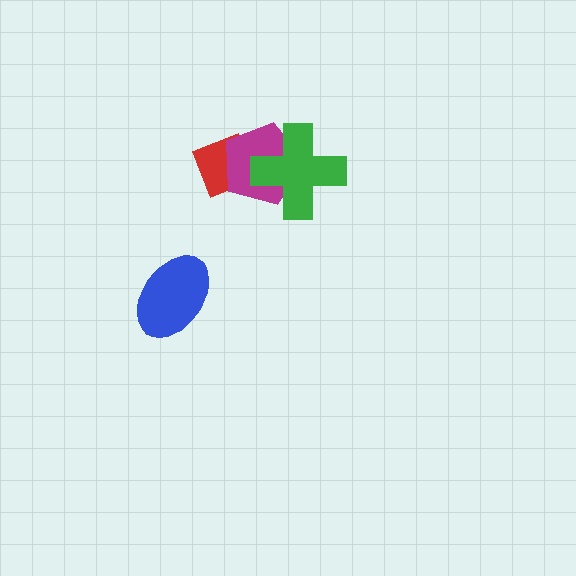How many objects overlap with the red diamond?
2 objects overlap with the red diamond.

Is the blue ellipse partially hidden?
No, no other shape covers it.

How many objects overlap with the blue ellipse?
0 objects overlap with the blue ellipse.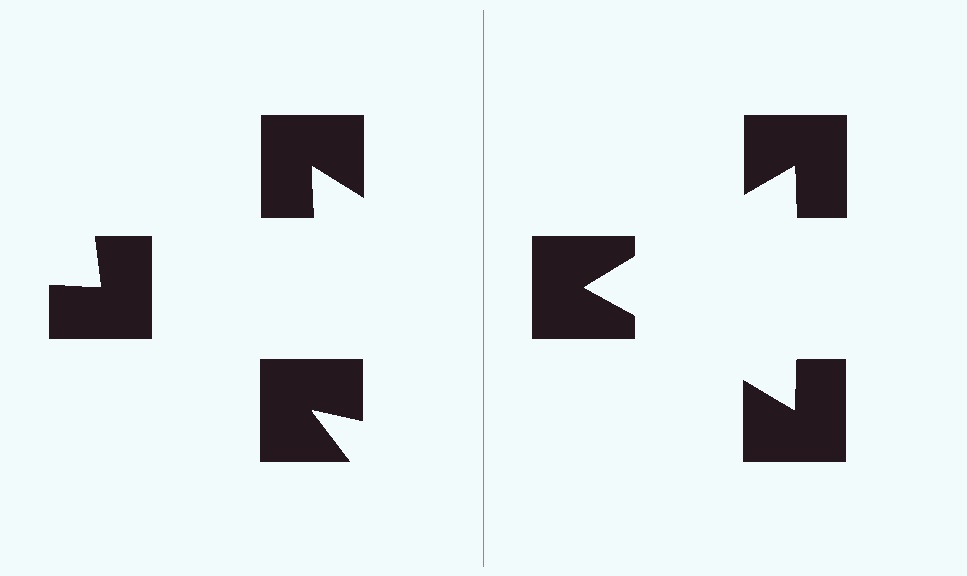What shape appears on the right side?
An illusory triangle.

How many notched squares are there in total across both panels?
6 — 3 on each side.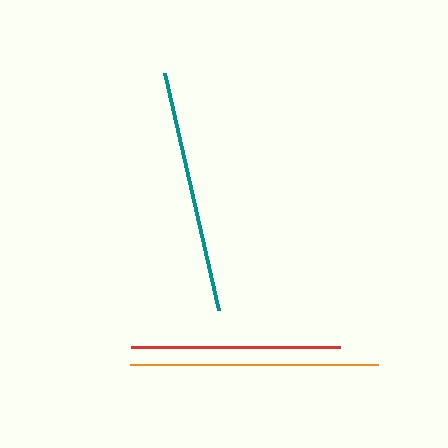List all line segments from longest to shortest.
From longest to shortest: orange, teal, red.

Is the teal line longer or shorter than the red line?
The teal line is longer than the red line.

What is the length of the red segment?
The red segment is approximately 209 pixels long.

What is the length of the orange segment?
The orange segment is approximately 248 pixels long.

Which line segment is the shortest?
The red line is the shortest at approximately 209 pixels.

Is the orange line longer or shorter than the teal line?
The orange line is longer than the teal line.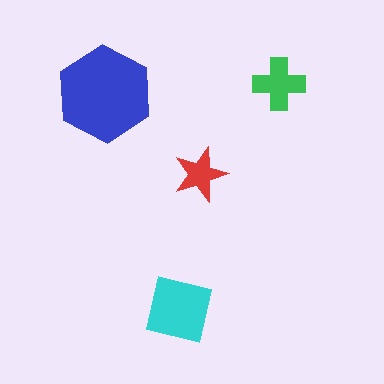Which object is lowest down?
The cyan square is bottommost.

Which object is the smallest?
The red star.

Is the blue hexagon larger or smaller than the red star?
Larger.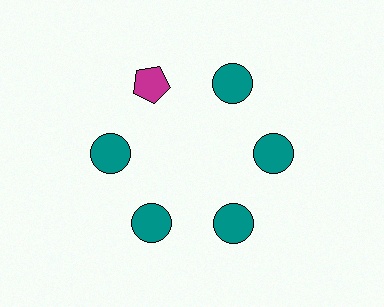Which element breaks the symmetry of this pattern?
The magenta pentagon at roughly the 11 o'clock position breaks the symmetry. All other shapes are teal circles.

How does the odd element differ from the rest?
It differs in both color (magenta instead of teal) and shape (pentagon instead of circle).